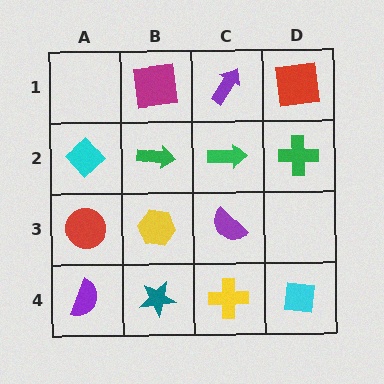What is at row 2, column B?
A green arrow.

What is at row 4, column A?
A purple semicircle.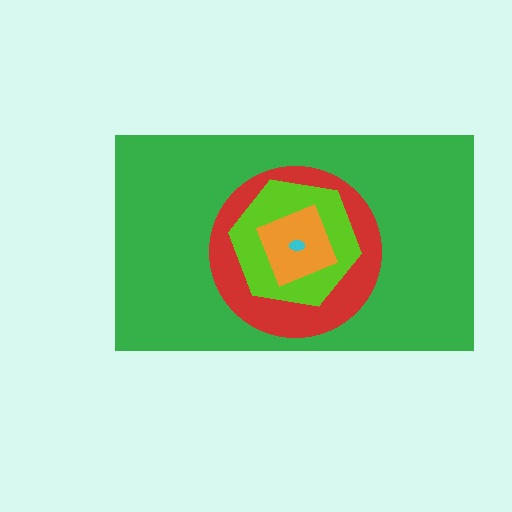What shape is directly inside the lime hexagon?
The orange square.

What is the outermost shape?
The green rectangle.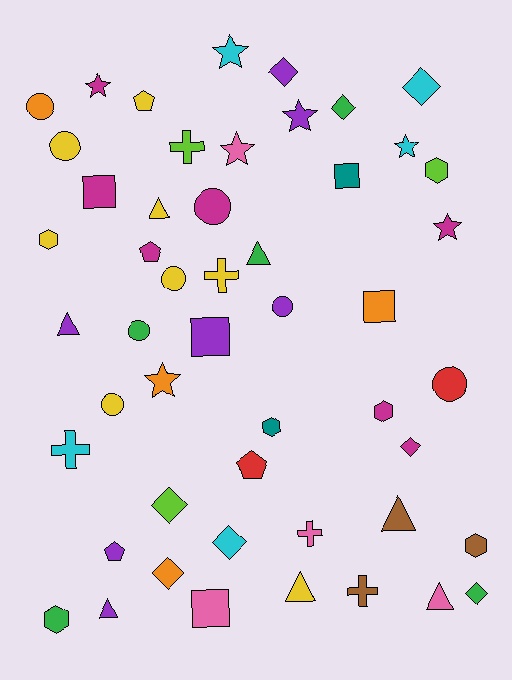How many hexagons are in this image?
There are 6 hexagons.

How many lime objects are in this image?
There are 3 lime objects.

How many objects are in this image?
There are 50 objects.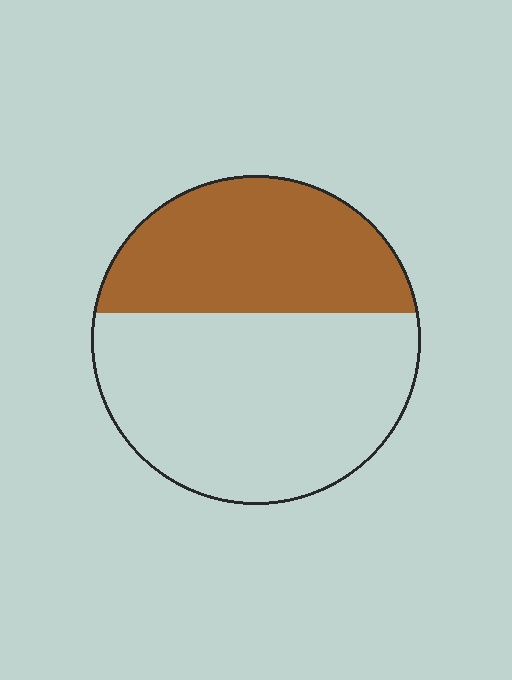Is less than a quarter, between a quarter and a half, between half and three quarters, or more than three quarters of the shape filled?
Between a quarter and a half.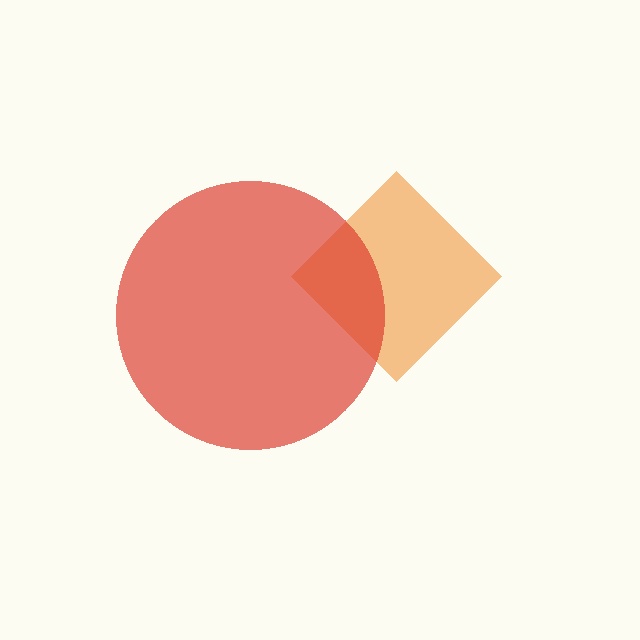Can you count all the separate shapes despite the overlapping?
Yes, there are 2 separate shapes.